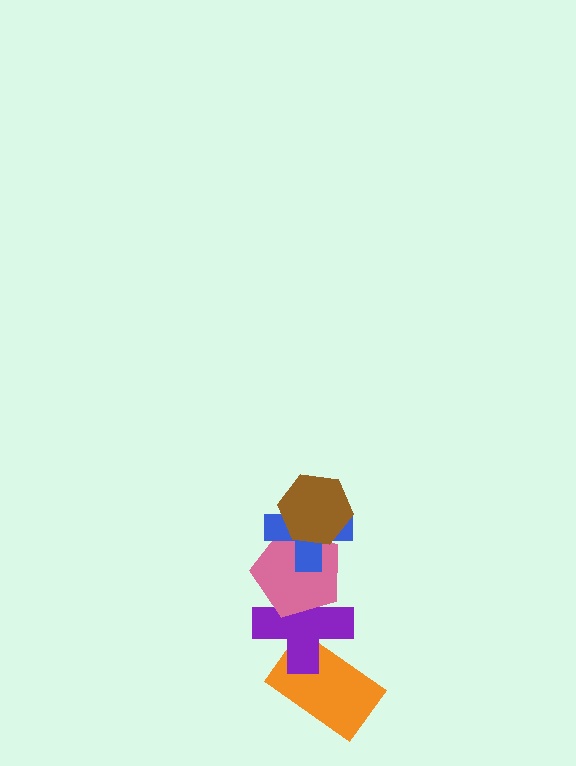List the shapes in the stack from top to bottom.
From top to bottom: the brown hexagon, the blue cross, the pink pentagon, the purple cross, the orange rectangle.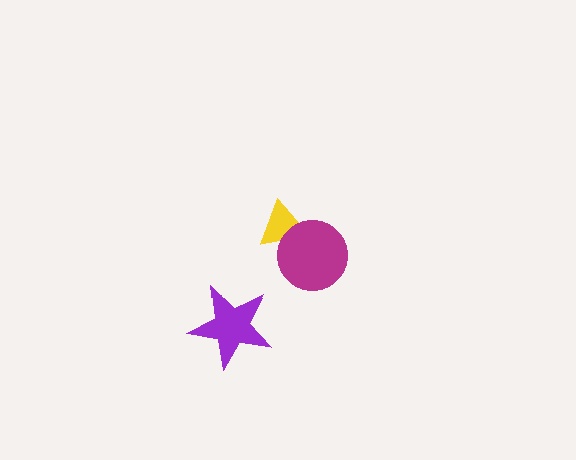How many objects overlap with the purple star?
0 objects overlap with the purple star.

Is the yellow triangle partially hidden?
Yes, it is partially covered by another shape.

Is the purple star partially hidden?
No, no other shape covers it.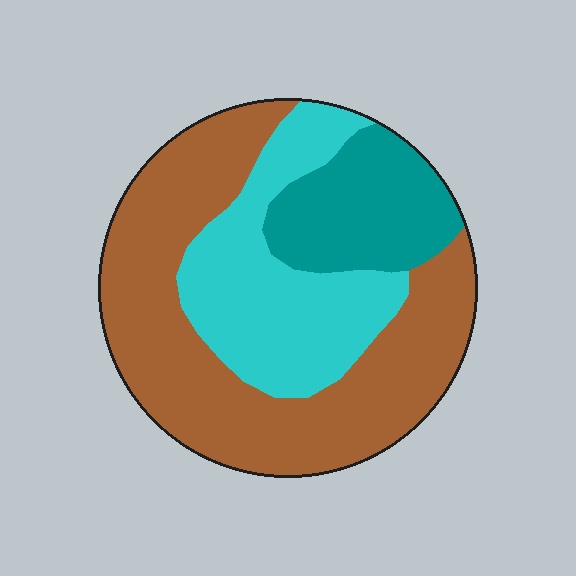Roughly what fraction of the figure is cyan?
Cyan covers 29% of the figure.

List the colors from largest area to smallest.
From largest to smallest: brown, cyan, teal.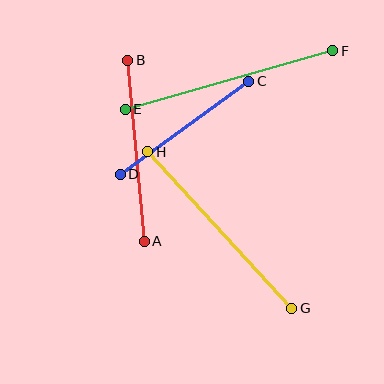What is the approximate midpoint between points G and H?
The midpoint is at approximately (220, 230) pixels.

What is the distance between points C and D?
The distance is approximately 159 pixels.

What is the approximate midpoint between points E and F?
The midpoint is at approximately (229, 80) pixels.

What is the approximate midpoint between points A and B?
The midpoint is at approximately (136, 151) pixels.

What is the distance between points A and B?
The distance is approximately 182 pixels.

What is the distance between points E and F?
The distance is approximately 216 pixels.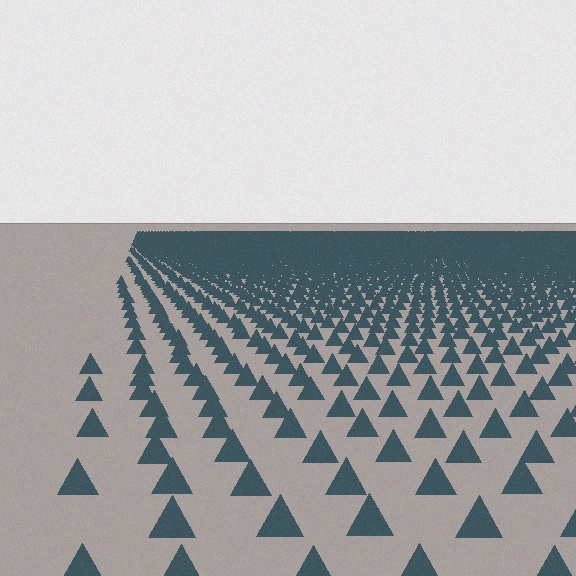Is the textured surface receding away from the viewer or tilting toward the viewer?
The surface is receding away from the viewer. Texture elements get smaller and denser toward the top.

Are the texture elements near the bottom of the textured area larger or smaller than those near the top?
Larger. Near the bottom, elements are closer to the viewer and appear at a bigger on-screen size.